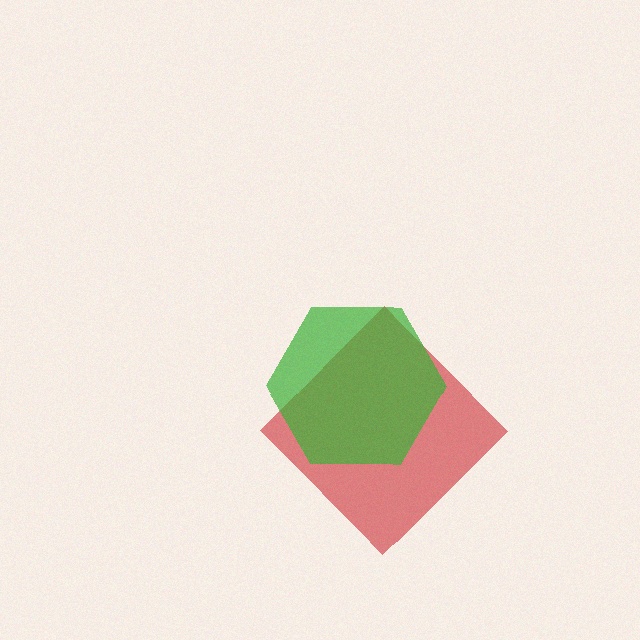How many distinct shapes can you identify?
There are 2 distinct shapes: a red diamond, a green hexagon.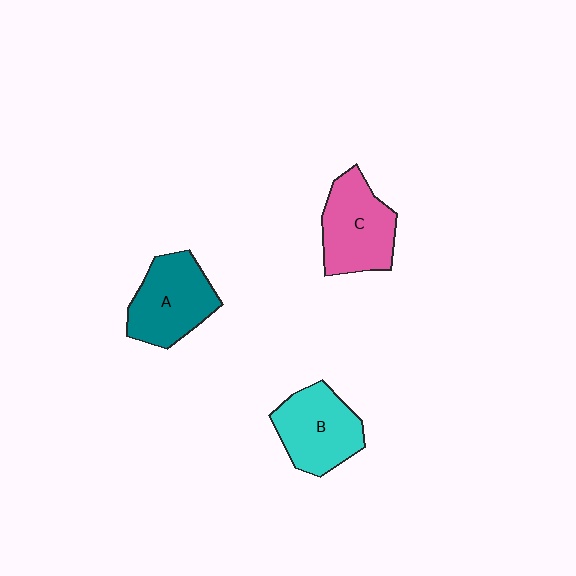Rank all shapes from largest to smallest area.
From largest to smallest: C (pink), A (teal), B (cyan).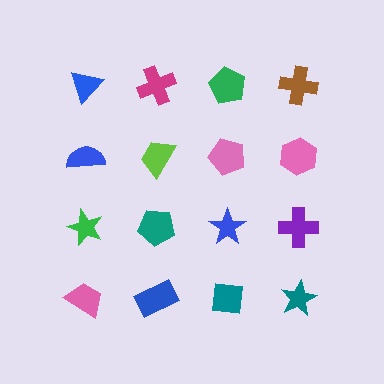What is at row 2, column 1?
A blue semicircle.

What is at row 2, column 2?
A lime trapezoid.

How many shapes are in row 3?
4 shapes.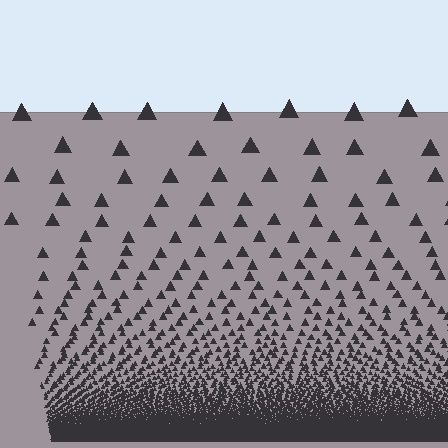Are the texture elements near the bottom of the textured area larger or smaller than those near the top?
Smaller. The gradient is inverted — elements near the bottom are smaller and denser.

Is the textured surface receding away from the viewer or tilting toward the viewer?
The surface appears to tilt toward the viewer. Texture elements get larger and sparser toward the top.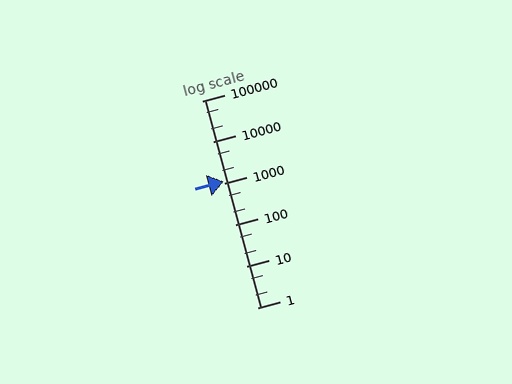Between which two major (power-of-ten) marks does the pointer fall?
The pointer is between 1000 and 10000.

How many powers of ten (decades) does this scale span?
The scale spans 5 decades, from 1 to 100000.